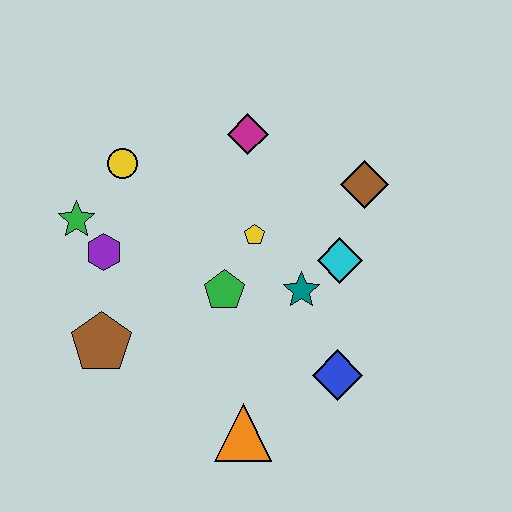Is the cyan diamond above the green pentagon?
Yes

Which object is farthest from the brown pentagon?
The brown diamond is farthest from the brown pentagon.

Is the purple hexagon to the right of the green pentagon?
No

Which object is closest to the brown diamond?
The cyan diamond is closest to the brown diamond.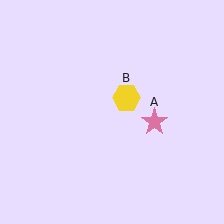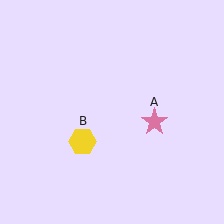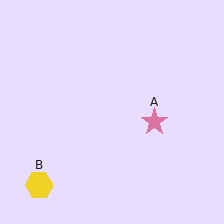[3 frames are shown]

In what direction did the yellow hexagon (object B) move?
The yellow hexagon (object B) moved down and to the left.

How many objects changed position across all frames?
1 object changed position: yellow hexagon (object B).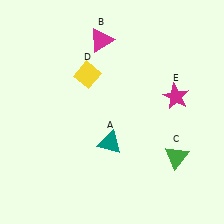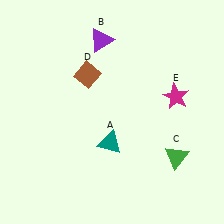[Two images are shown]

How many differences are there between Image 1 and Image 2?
There are 2 differences between the two images.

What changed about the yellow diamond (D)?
In Image 1, D is yellow. In Image 2, it changed to brown.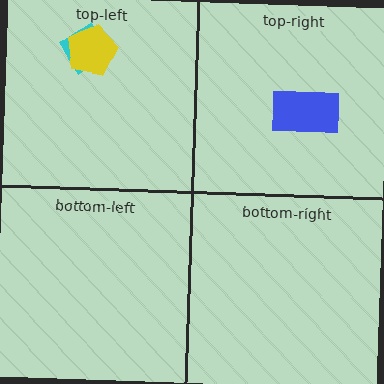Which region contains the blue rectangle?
The top-right region.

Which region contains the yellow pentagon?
The top-left region.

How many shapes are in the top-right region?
1.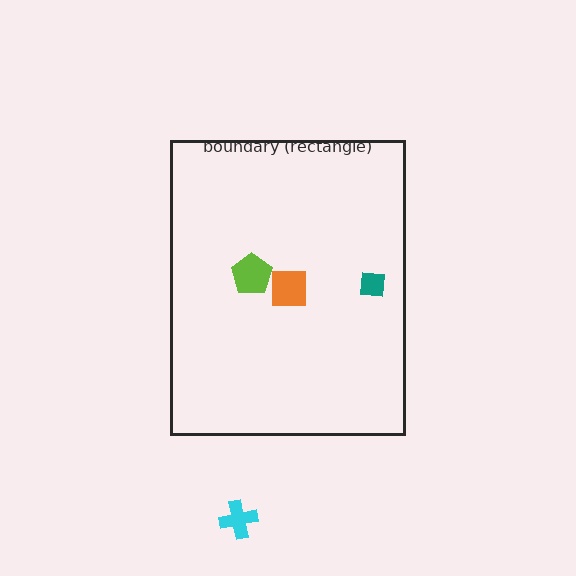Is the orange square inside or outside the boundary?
Inside.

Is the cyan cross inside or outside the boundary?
Outside.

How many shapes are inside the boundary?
3 inside, 1 outside.